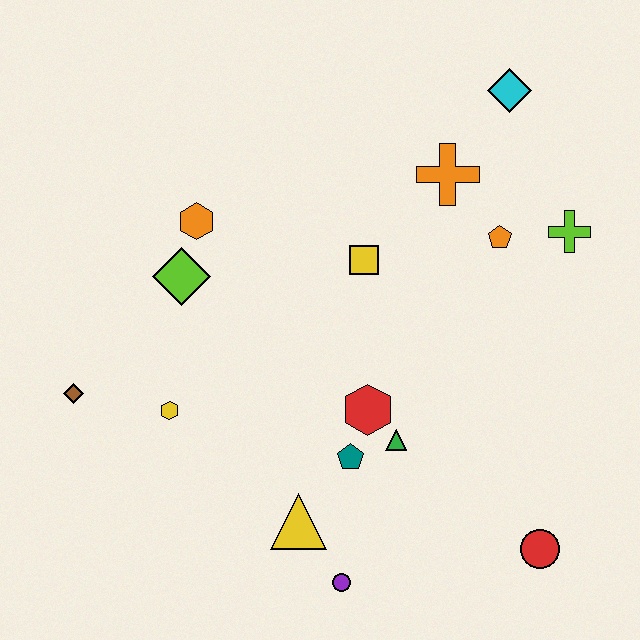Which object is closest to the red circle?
The green triangle is closest to the red circle.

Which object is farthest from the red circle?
The brown diamond is farthest from the red circle.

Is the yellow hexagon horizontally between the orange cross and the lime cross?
No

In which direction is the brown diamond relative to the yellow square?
The brown diamond is to the left of the yellow square.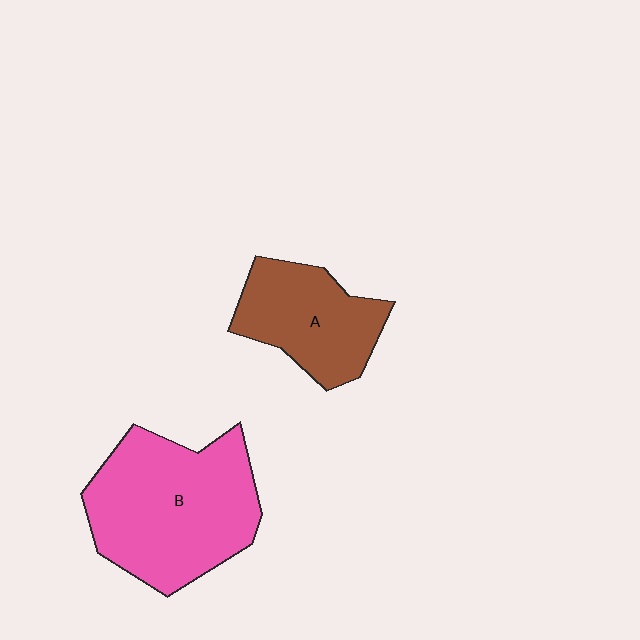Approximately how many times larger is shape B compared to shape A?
Approximately 1.7 times.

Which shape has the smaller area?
Shape A (brown).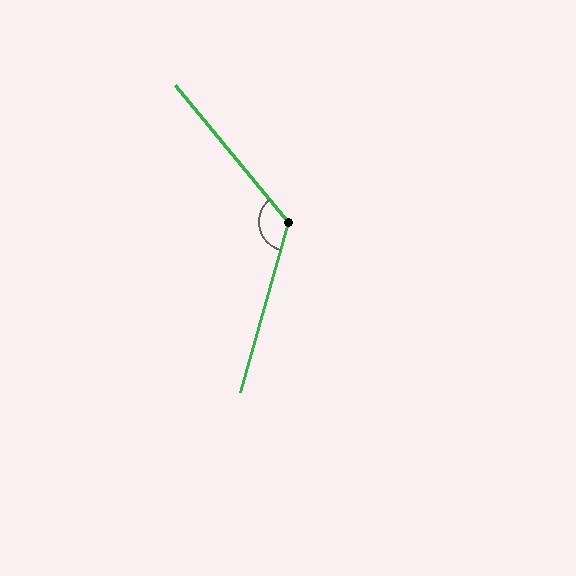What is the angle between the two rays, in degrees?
Approximately 125 degrees.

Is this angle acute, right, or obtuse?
It is obtuse.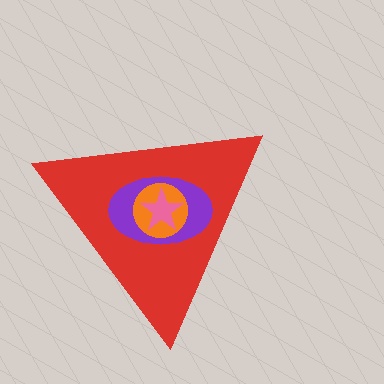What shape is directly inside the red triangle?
The purple ellipse.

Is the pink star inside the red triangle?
Yes.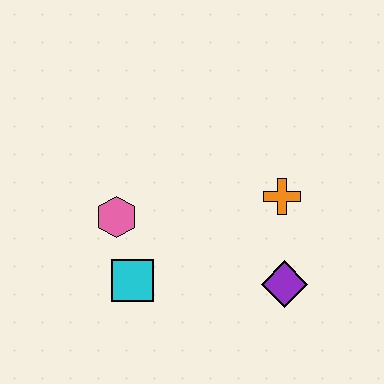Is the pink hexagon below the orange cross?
Yes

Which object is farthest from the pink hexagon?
The purple diamond is farthest from the pink hexagon.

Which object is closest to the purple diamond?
The orange cross is closest to the purple diamond.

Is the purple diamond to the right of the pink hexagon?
Yes